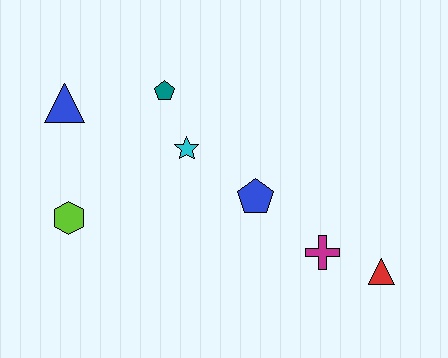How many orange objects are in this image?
There are no orange objects.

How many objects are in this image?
There are 7 objects.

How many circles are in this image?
There are no circles.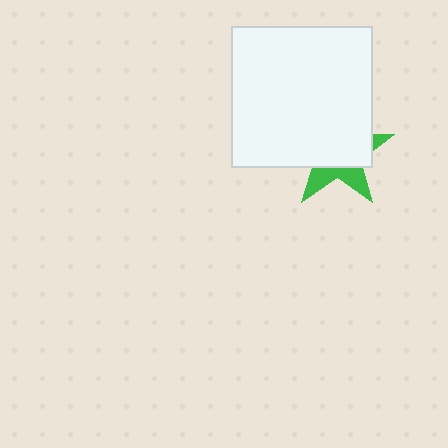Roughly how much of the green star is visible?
A small part of it is visible (roughly 33%).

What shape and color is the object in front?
The object in front is a white square.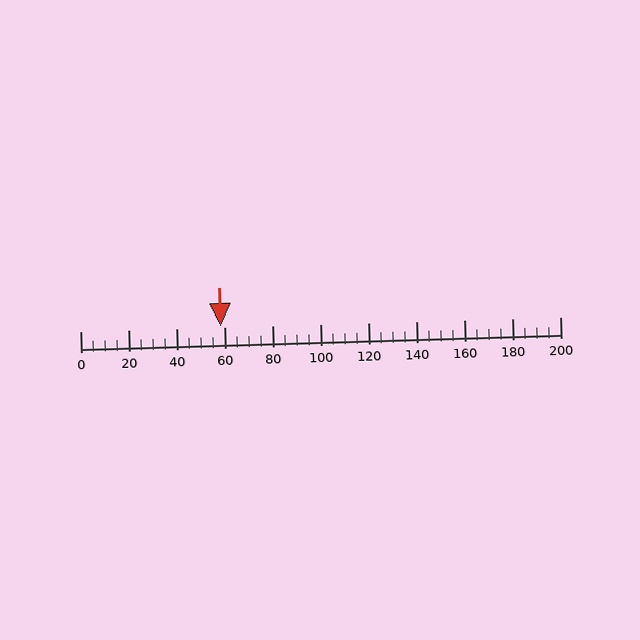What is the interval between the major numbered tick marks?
The major tick marks are spaced 20 units apart.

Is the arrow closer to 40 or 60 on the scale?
The arrow is closer to 60.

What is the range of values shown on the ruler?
The ruler shows values from 0 to 200.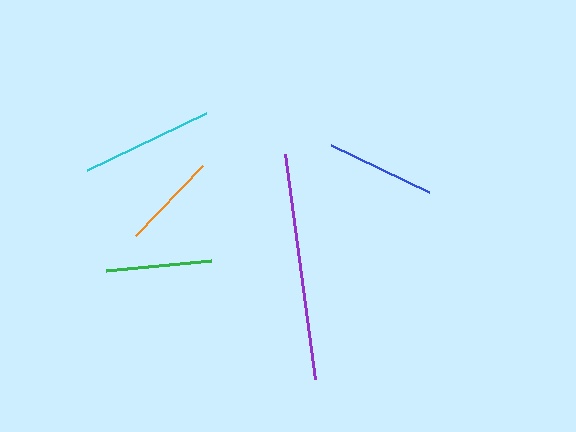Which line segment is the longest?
The purple line is the longest at approximately 228 pixels.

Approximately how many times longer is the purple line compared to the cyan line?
The purple line is approximately 1.7 times the length of the cyan line.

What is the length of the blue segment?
The blue segment is approximately 108 pixels long.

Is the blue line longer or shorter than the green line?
The blue line is longer than the green line.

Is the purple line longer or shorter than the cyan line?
The purple line is longer than the cyan line.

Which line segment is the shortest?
The orange line is the shortest at approximately 97 pixels.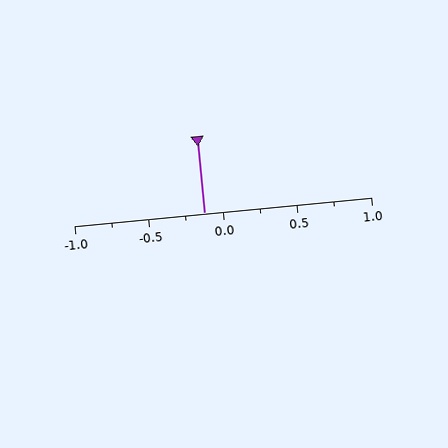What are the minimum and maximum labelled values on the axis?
The axis runs from -1.0 to 1.0.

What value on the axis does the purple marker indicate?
The marker indicates approximately -0.12.